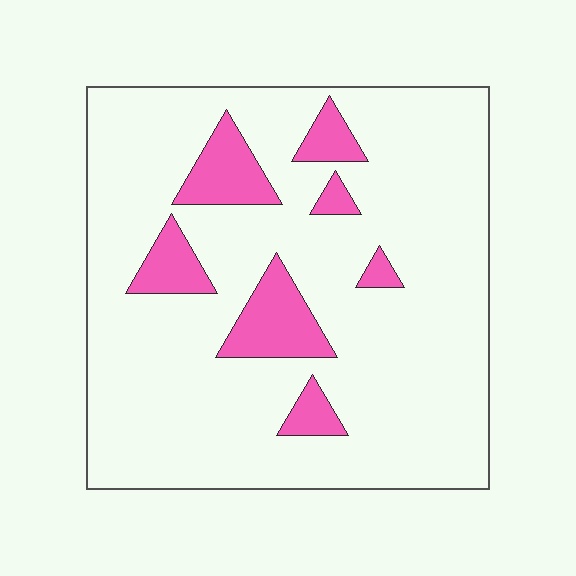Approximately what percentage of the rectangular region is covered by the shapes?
Approximately 15%.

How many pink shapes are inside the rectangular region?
7.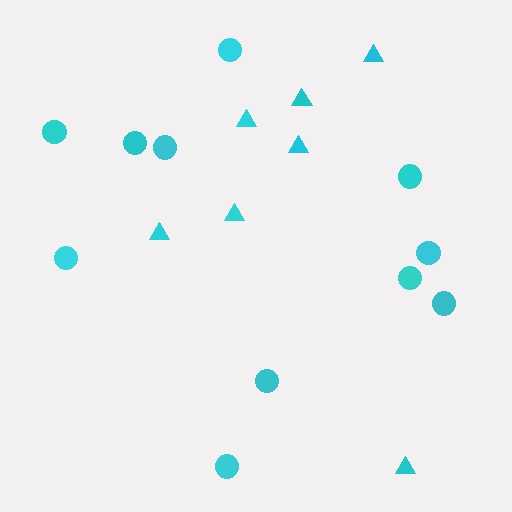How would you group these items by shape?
There are 2 groups: one group of triangles (7) and one group of circles (11).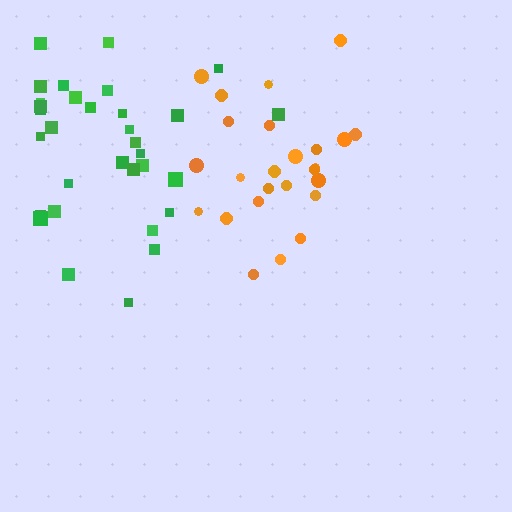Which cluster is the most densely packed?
Green.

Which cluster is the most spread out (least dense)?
Orange.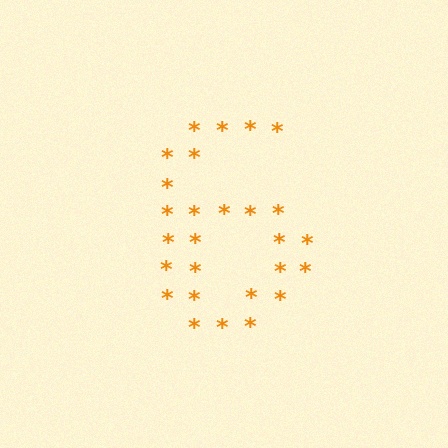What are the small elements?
The small elements are asterisks.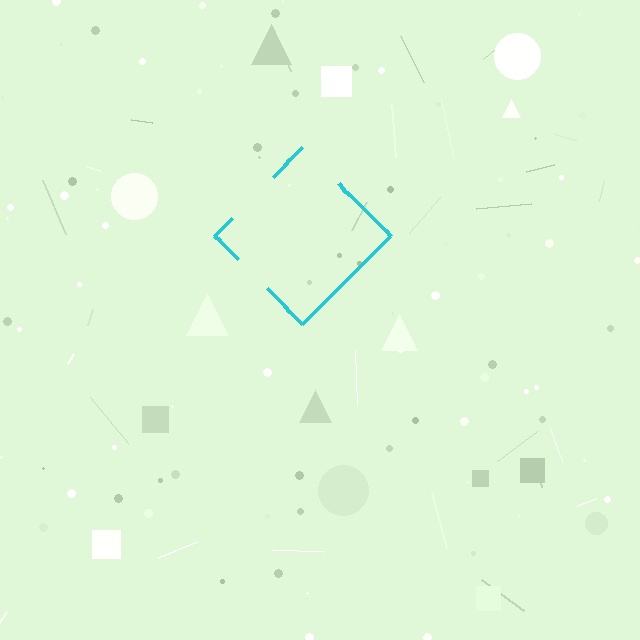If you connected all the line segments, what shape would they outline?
They would outline a diamond.